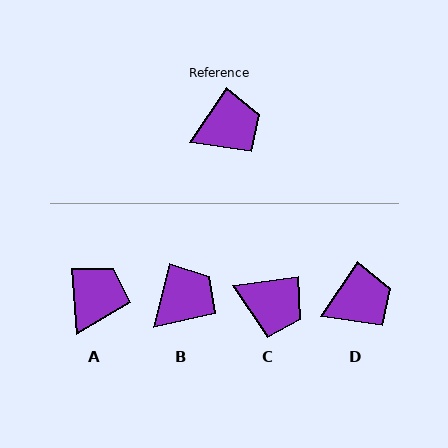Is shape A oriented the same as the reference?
No, it is off by about 39 degrees.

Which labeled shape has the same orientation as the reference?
D.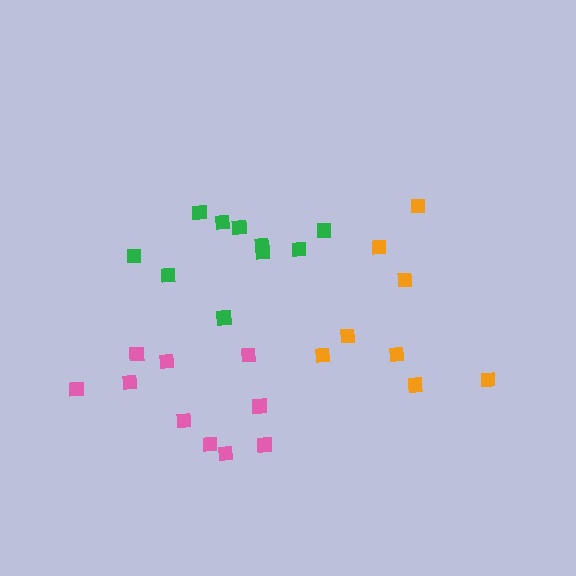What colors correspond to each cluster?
The clusters are colored: pink, orange, green.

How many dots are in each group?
Group 1: 10 dots, Group 2: 8 dots, Group 3: 10 dots (28 total).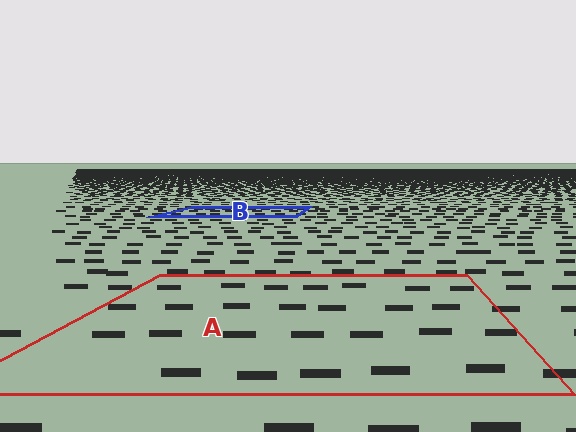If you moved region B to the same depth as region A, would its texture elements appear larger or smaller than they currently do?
They would appear larger. At a closer depth, the same texture elements are projected at a bigger on-screen size.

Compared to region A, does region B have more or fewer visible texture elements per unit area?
Region B has more texture elements per unit area — they are packed more densely because it is farther away.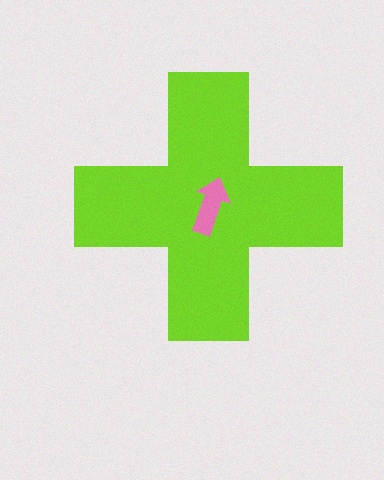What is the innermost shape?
The pink arrow.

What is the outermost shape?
The lime cross.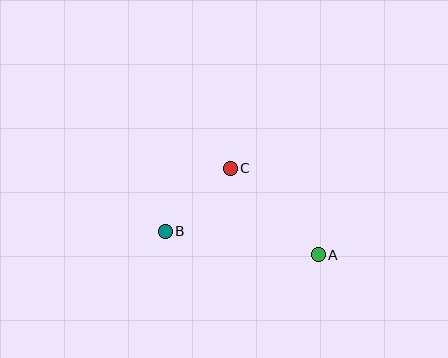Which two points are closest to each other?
Points B and C are closest to each other.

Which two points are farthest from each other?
Points A and B are farthest from each other.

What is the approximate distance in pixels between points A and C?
The distance between A and C is approximately 123 pixels.